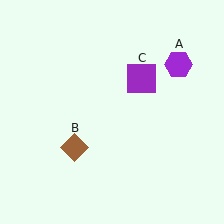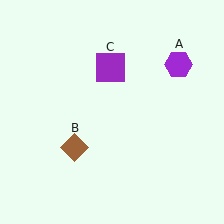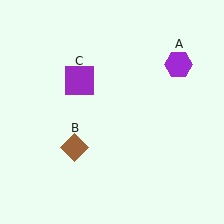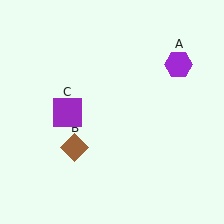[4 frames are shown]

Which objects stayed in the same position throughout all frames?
Purple hexagon (object A) and brown diamond (object B) remained stationary.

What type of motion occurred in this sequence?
The purple square (object C) rotated counterclockwise around the center of the scene.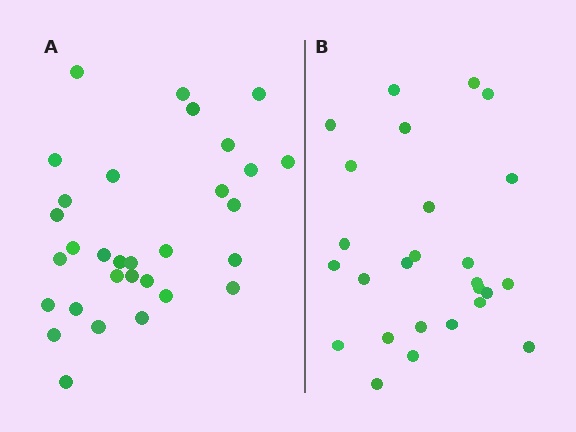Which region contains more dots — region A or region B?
Region A (the left region) has more dots.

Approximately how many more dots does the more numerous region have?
Region A has about 5 more dots than region B.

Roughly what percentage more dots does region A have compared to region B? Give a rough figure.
About 20% more.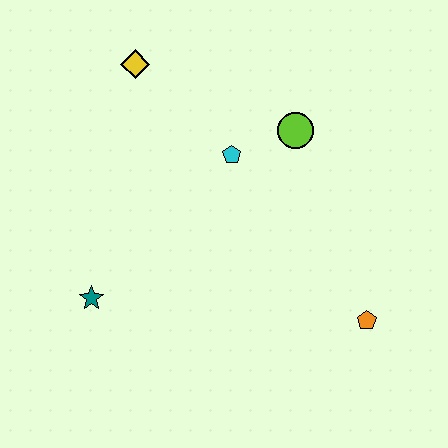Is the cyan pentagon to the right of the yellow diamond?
Yes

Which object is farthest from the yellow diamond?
The orange pentagon is farthest from the yellow diamond.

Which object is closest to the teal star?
The cyan pentagon is closest to the teal star.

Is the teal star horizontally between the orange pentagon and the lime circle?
No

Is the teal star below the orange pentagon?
No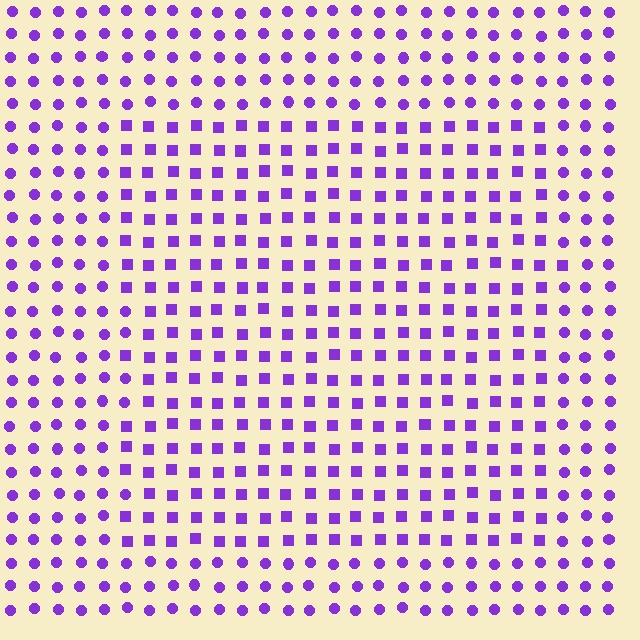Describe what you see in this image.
The image is filled with small purple elements arranged in a uniform grid. A rectangle-shaped region contains squares, while the surrounding area contains circles. The boundary is defined purely by the change in element shape.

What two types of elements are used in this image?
The image uses squares inside the rectangle region and circles outside it.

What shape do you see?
I see a rectangle.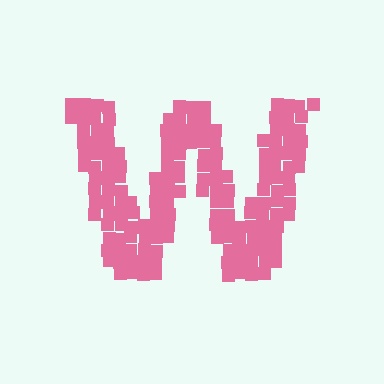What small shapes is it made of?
It is made of small squares.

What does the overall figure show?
The overall figure shows the letter W.